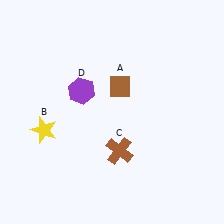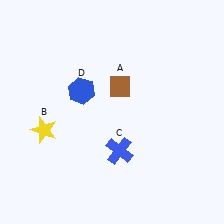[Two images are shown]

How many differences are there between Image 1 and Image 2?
There are 2 differences between the two images.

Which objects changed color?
C changed from brown to blue. D changed from purple to blue.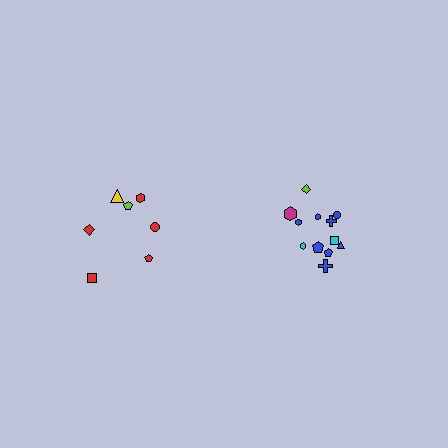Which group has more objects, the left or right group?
The right group.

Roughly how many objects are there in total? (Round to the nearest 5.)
Roughly 20 objects in total.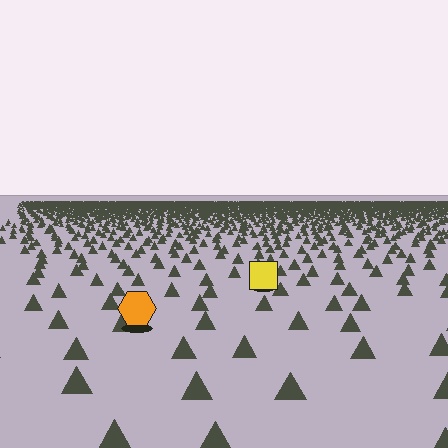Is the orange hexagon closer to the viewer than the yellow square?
Yes. The orange hexagon is closer — you can tell from the texture gradient: the ground texture is coarser near it.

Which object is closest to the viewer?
The orange hexagon is closest. The texture marks near it are larger and more spread out.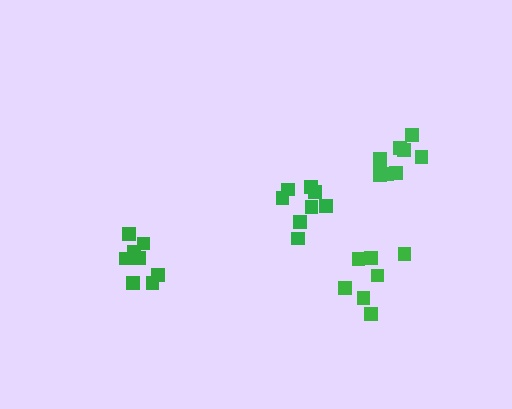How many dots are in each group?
Group 1: 7 dots, Group 2: 8 dots, Group 3: 8 dots, Group 4: 10 dots (33 total).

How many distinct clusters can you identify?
There are 4 distinct clusters.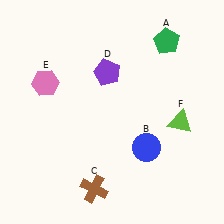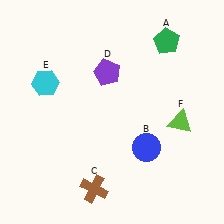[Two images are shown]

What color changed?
The hexagon (E) changed from pink in Image 1 to cyan in Image 2.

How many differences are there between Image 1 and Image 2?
There is 1 difference between the two images.